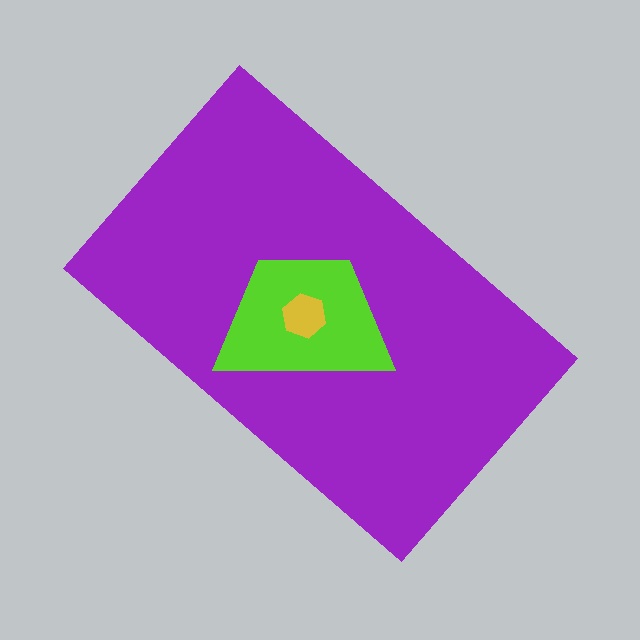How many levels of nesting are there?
3.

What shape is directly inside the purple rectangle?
The lime trapezoid.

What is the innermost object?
The yellow hexagon.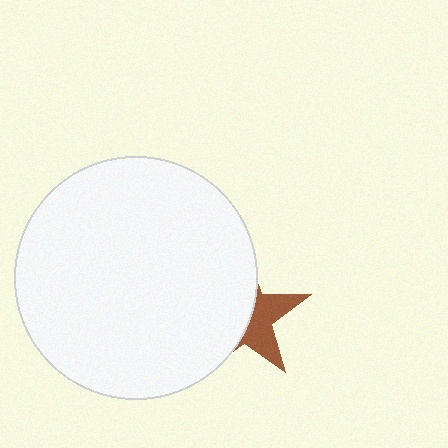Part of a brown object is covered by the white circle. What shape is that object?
It is a star.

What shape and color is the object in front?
The object in front is a white circle.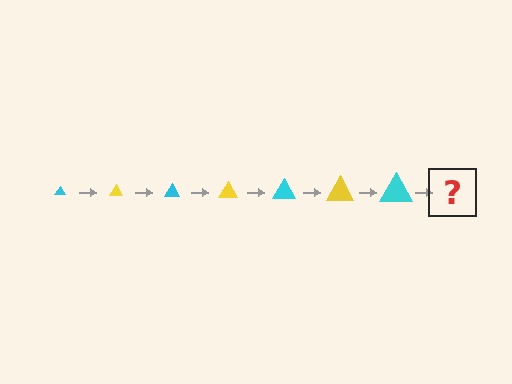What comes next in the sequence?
The next element should be a yellow triangle, larger than the previous one.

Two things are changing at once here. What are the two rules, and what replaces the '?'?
The two rules are that the triangle grows larger each step and the color cycles through cyan and yellow. The '?' should be a yellow triangle, larger than the previous one.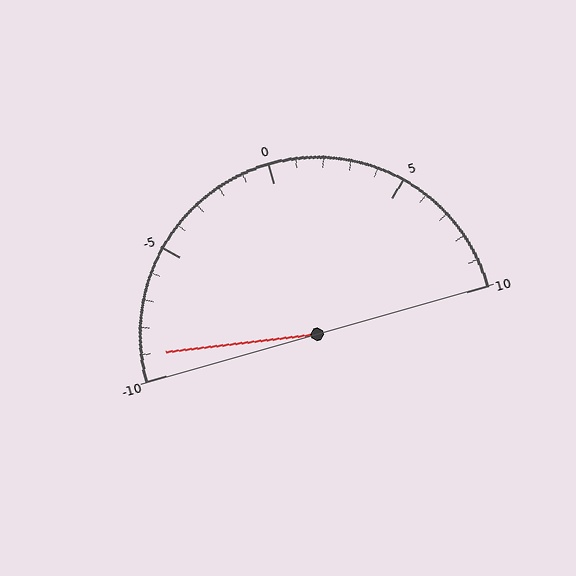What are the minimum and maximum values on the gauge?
The gauge ranges from -10 to 10.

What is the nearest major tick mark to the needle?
The nearest major tick mark is -10.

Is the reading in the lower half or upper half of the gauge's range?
The reading is in the lower half of the range (-10 to 10).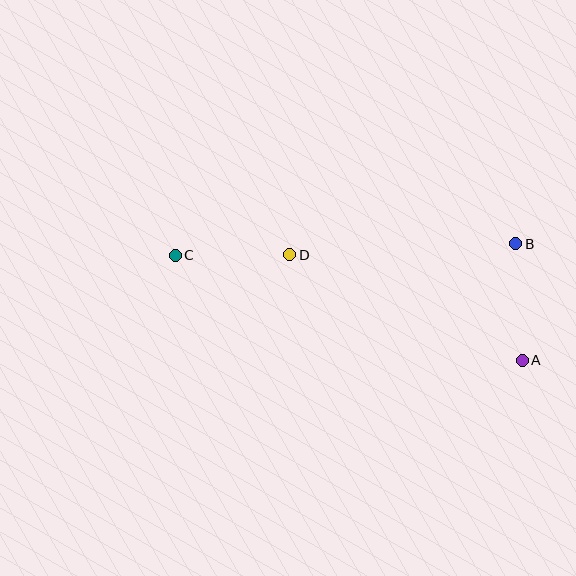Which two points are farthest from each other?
Points A and C are farthest from each other.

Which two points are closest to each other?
Points C and D are closest to each other.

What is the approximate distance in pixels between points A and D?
The distance between A and D is approximately 255 pixels.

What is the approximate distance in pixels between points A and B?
The distance between A and B is approximately 117 pixels.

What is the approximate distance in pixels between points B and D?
The distance between B and D is approximately 226 pixels.